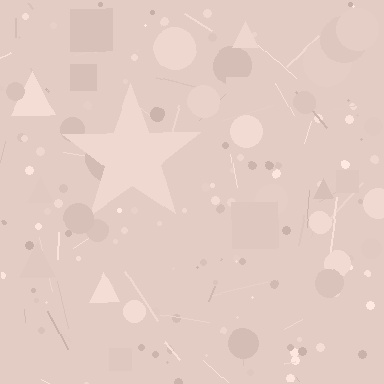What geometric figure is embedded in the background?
A star is embedded in the background.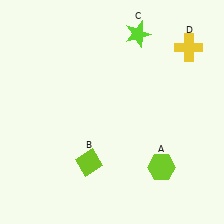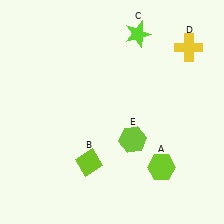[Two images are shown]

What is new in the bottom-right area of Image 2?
A lime hexagon (E) was added in the bottom-right area of Image 2.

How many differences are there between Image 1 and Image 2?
There is 1 difference between the two images.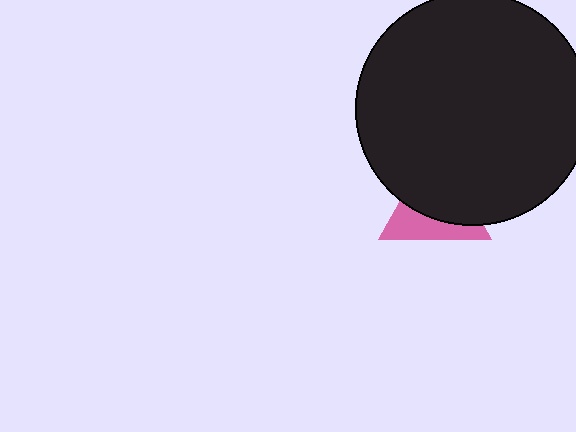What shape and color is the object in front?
The object in front is a black circle.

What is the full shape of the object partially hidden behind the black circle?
The partially hidden object is a pink triangle.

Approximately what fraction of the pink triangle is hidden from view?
Roughly 61% of the pink triangle is hidden behind the black circle.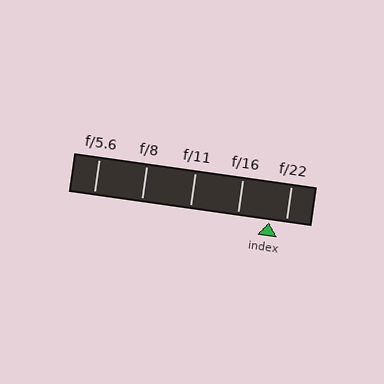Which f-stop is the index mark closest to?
The index mark is closest to f/22.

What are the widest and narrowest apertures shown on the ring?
The widest aperture shown is f/5.6 and the narrowest is f/22.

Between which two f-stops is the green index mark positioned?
The index mark is between f/16 and f/22.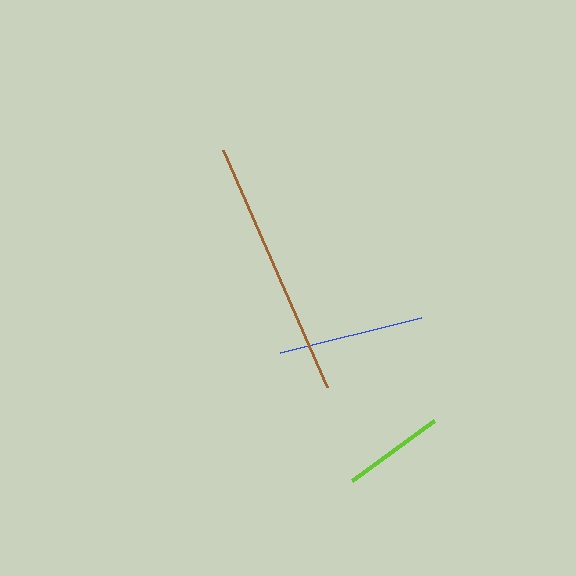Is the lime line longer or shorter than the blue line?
The blue line is longer than the lime line.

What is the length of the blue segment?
The blue segment is approximately 146 pixels long.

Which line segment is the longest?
The brown line is the longest at approximately 258 pixels.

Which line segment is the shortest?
The lime line is the shortest at approximately 102 pixels.